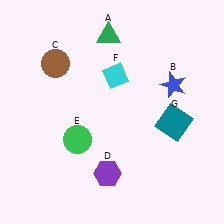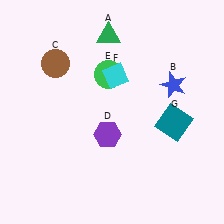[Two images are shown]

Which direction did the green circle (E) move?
The green circle (E) moved up.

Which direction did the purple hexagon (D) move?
The purple hexagon (D) moved up.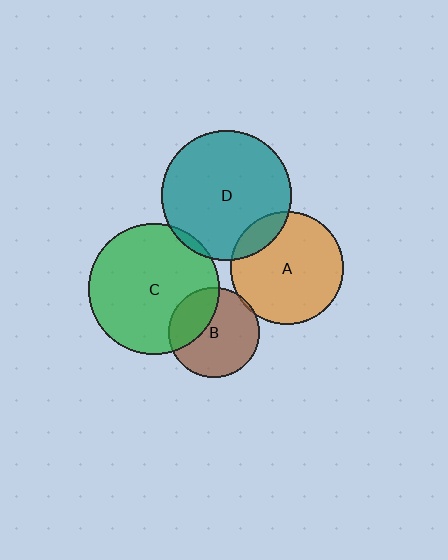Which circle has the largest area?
Circle C (green).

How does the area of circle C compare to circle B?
Approximately 2.1 times.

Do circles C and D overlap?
Yes.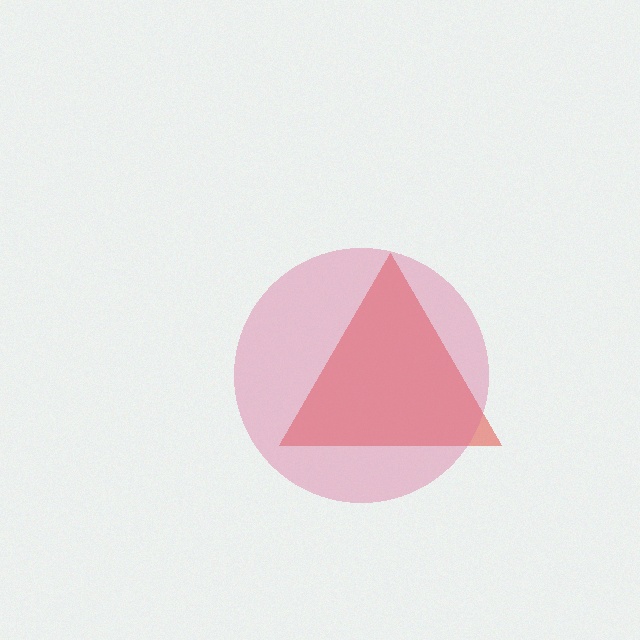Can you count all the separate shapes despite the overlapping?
Yes, there are 2 separate shapes.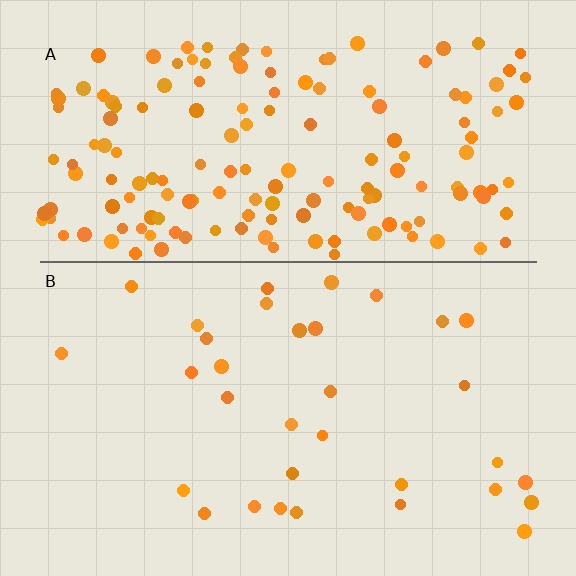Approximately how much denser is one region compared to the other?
Approximately 4.9× — region A over region B.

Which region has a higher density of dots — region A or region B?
A (the top).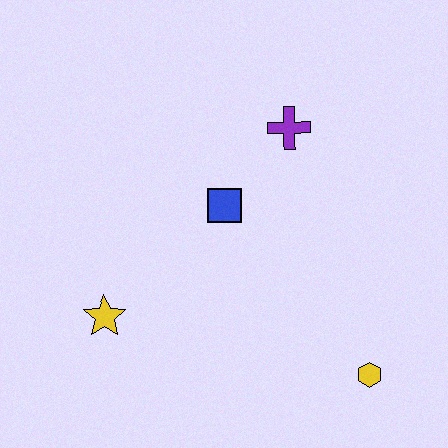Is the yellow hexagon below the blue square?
Yes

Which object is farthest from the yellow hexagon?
The yellow star is farthest from the yellow hexagon.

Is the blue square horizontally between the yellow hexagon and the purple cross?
No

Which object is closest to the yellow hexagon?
The blue square is closest to the yellow hexagon.